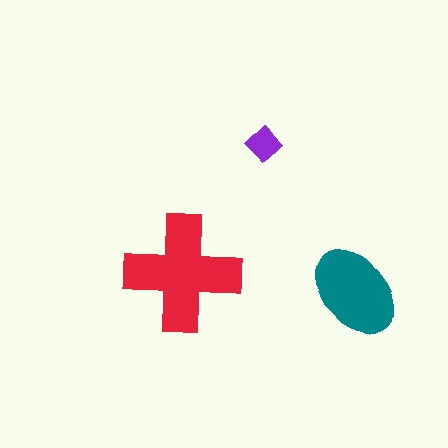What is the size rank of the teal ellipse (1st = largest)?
2nd.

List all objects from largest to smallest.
The red cross, the teal ellipse, the purple diamond.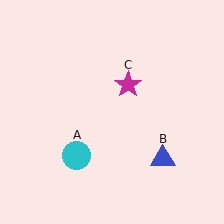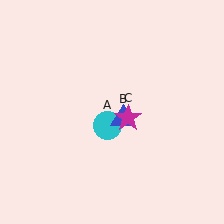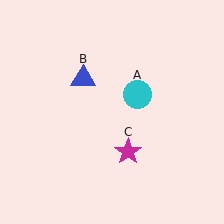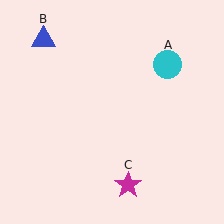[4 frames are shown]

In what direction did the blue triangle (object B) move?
The blue triangle (object B) moved up and to the left.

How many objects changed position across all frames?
3 objects changed position: cyan circle (object A), blue triangle (object B), magenta star (object C).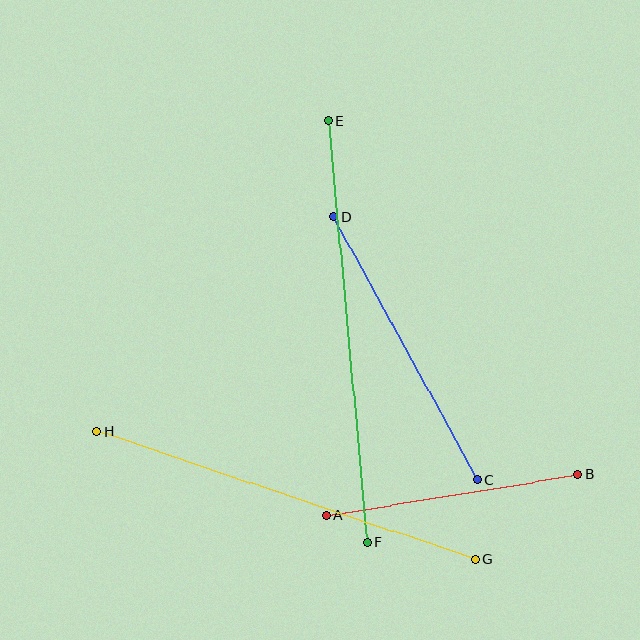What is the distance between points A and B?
The distance is approximately 254 pixels.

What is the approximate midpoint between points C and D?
The midpoint is at approximately (406, 348) pixels.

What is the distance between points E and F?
The distance is approximately 423 pixels.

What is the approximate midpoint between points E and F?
The midpoint is at approximately (347, 331) pixels.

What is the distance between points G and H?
The distance is approximately 400 pixels.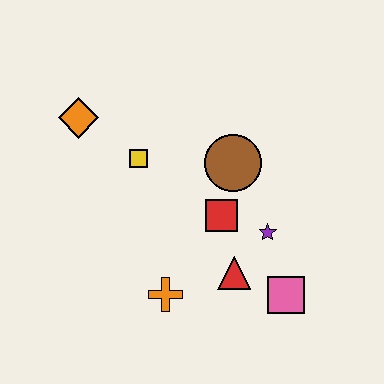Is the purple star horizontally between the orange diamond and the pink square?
Yes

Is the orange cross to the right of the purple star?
No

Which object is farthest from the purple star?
The orange diamond is farthest from the purple star.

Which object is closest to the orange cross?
The red triangle is closest to the orange cross.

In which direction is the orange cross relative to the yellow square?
The orange cross is below the yellow square.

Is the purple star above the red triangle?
Yes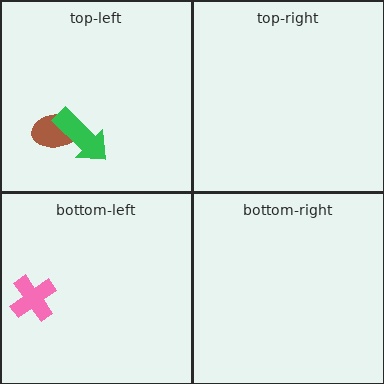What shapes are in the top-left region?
The brown ellipse, the green arrow.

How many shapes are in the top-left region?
2.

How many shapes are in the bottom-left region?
1.